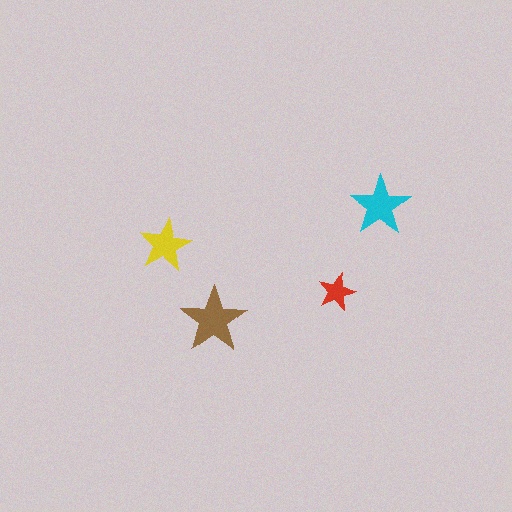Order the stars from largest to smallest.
the brown one, the cyan one, the yellow one, the red one.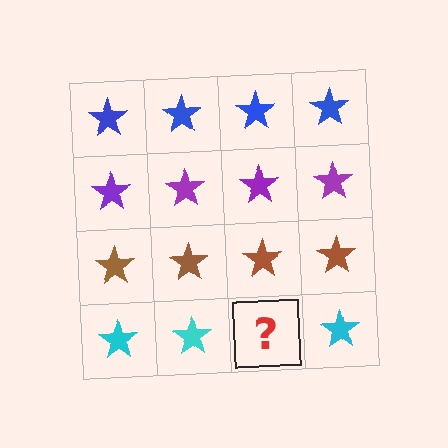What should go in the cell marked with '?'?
The missing cell should contain a cyan star.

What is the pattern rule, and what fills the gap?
The rule is that each row has a consistent color. The gap should be filled with a cyan star.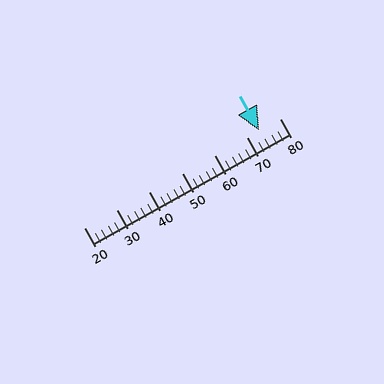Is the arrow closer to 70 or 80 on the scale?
The arrow is closer to 70.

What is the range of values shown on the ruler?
The ruler shows values from 20 to 80.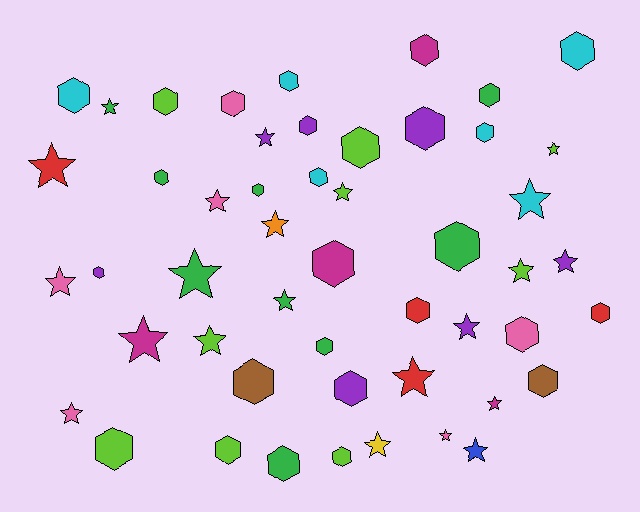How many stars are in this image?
There are 22 stars.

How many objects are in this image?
There are 50 objects.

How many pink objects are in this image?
There are 6 pink objects.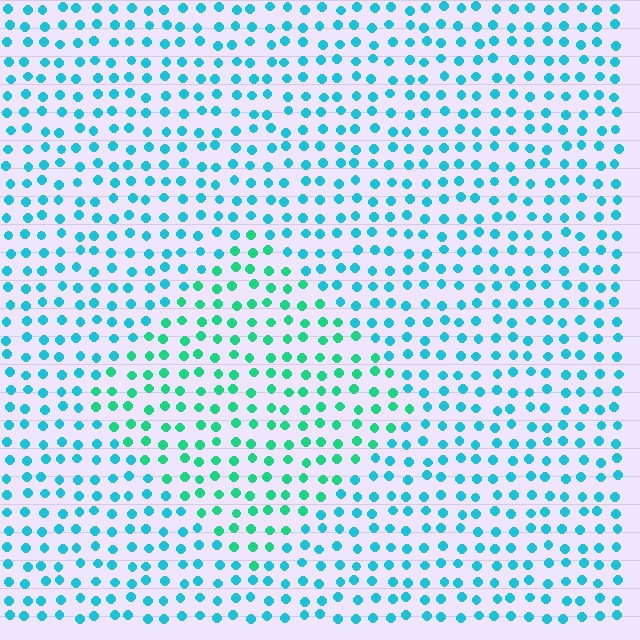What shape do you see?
I see a diamond.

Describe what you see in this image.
The image is filled with small cyan elements in a uniform arrangement. A diamond-shaped region is visible where the elements are tinted to a slightly different hue, forming a subtle color boundary.